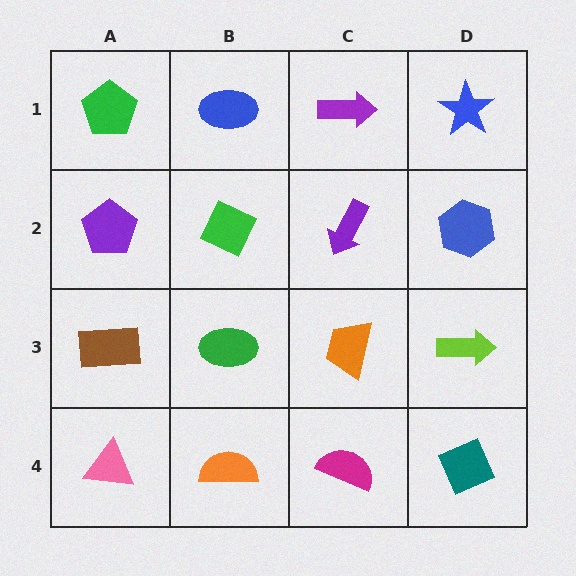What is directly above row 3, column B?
A green diamond.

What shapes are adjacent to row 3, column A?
A purple pentagon (row 2, column A), a pink triangle (row 4, column A), a green ellipse (row 3, column B).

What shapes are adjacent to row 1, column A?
A purple pentagon (row 2, column A), a blue ellipse (row 1, column B).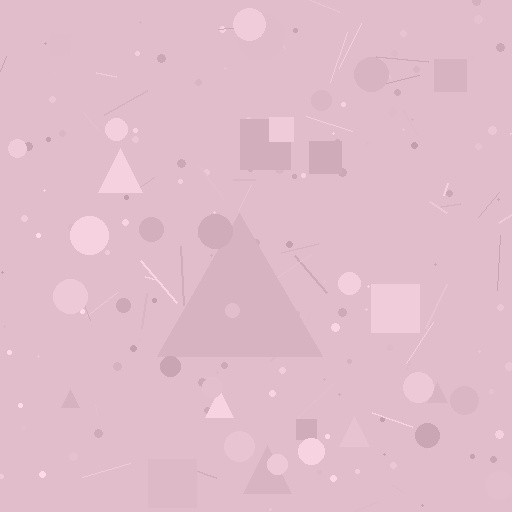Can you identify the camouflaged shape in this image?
The camouflaged shape is a triangle.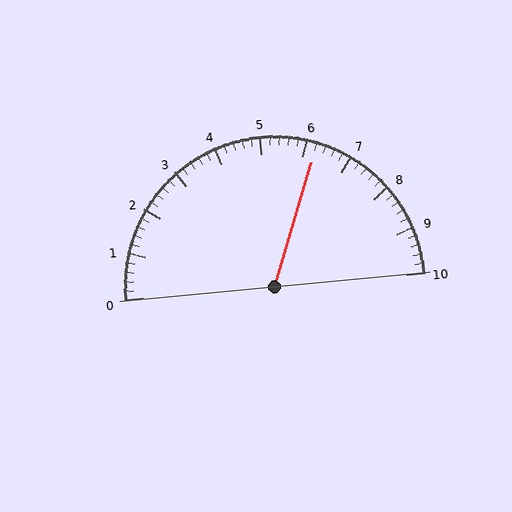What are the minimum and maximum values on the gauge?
The gauge ranges from 0 to 10.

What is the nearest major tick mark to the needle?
The nearest major tick mark is 6.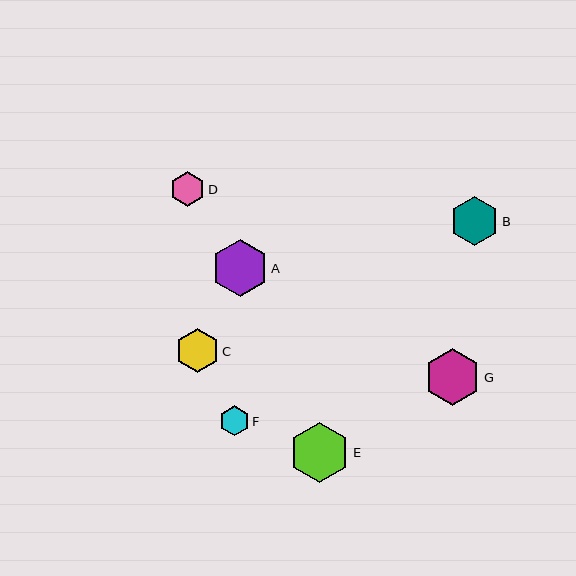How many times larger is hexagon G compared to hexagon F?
Hexagon G is approximately 1.9 times the size of hexagon F.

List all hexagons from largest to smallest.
From largest to smallest: E, A, G, B, C, D, F.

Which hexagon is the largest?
Hexagon E is the largest with a size of approximately 60 pixels.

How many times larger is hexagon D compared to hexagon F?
Hexagon D is approximately 1.1 times the size of hexagon F.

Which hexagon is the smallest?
Hexagon F is the smallest with a size of approximately 30 pixels.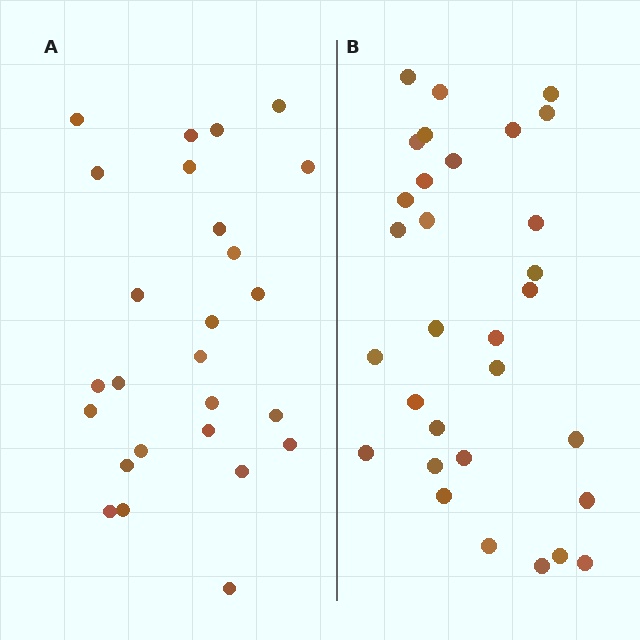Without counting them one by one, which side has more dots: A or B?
Region B (the right region) has more dots.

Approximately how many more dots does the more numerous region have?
Region B has about 5 more dots than region A.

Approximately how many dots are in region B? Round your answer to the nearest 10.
About 30 dots. (The exact count is 31, which rounds to 30.)